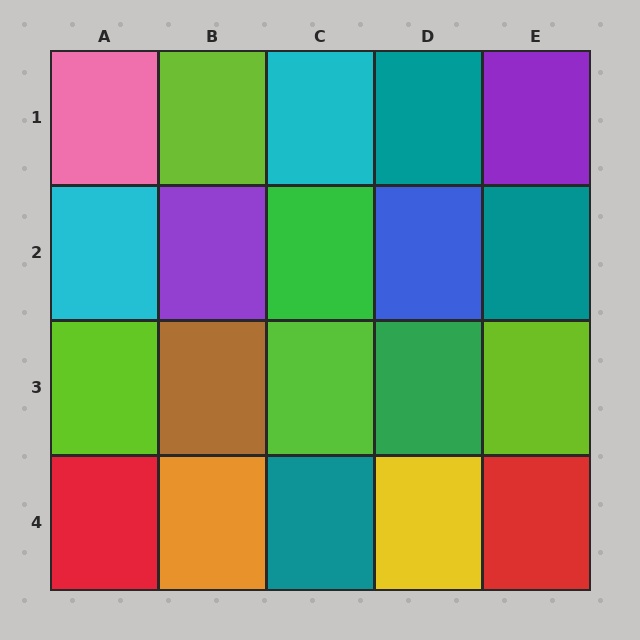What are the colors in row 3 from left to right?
Lime, brown, lime, green, lime.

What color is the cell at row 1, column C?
Cyan.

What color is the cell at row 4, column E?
Red.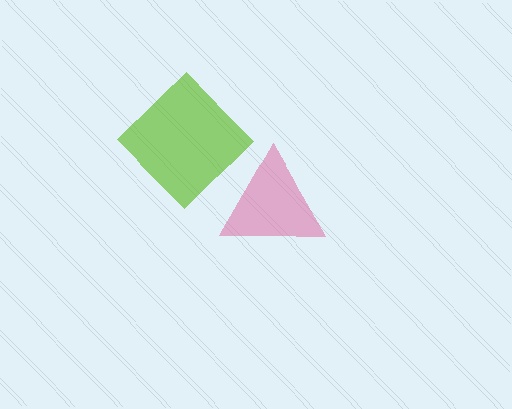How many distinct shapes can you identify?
There are 2 distinct shapes: a pink triangle, a lime diamond.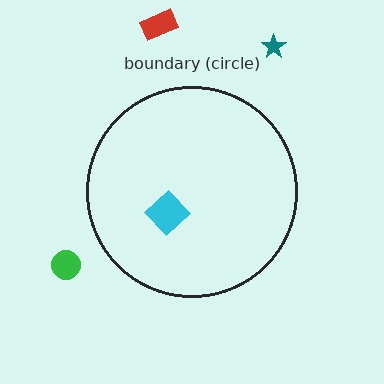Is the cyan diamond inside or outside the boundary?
Inside.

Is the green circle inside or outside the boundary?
Outside.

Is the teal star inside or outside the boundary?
Outside.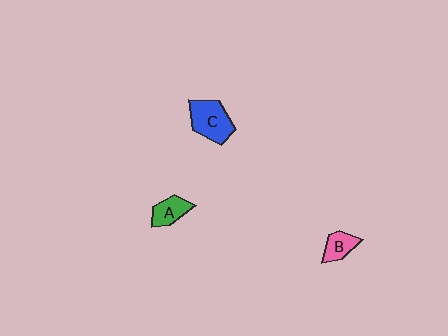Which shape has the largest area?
Shape C (blue).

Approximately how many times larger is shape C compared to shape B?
Approximately 1.9 times.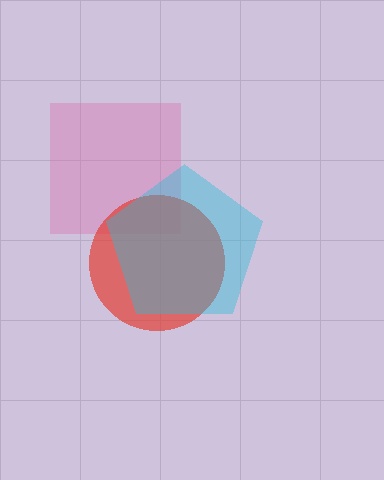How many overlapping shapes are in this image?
There are 3 overlapping shapes in the image.